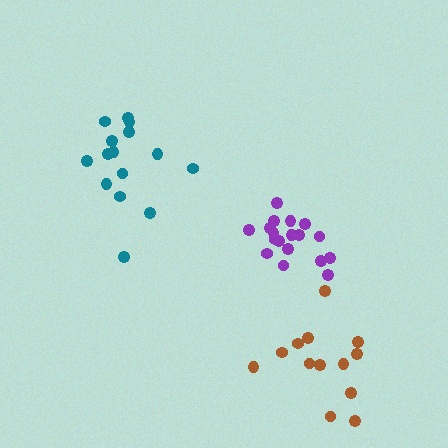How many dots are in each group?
Group 1: 13 dots, Group 2: 15 dots, Group 3: 18 dots (46 total).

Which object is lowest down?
The brown cluster is bottommost.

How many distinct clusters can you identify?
There are 3 distinct clusters.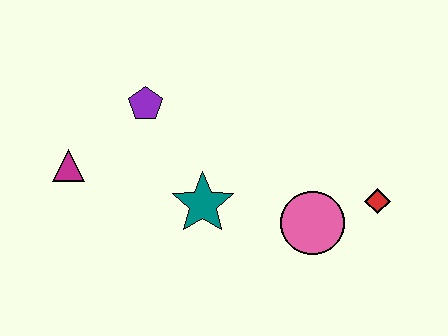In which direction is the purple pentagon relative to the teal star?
The purple pentagon is above the teal star.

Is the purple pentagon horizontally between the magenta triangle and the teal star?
Yes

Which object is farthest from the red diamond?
The magenta triangle is farthest from the red diamond.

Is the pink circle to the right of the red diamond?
No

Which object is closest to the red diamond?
The pink circle is closest to the red diamond.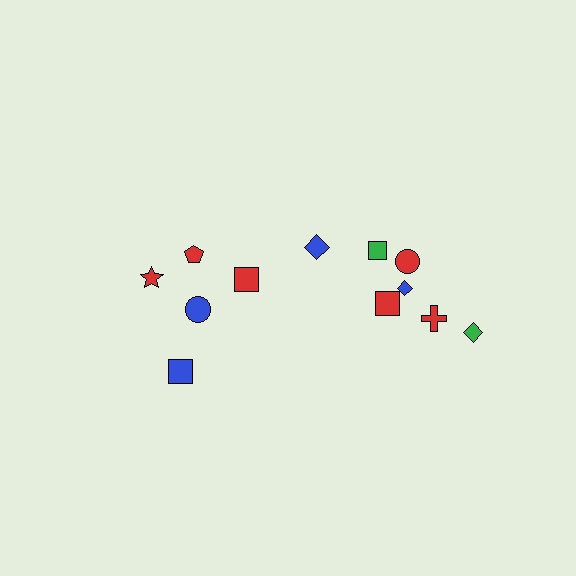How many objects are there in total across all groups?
There are 12 objects.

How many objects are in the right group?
There are 7 objects.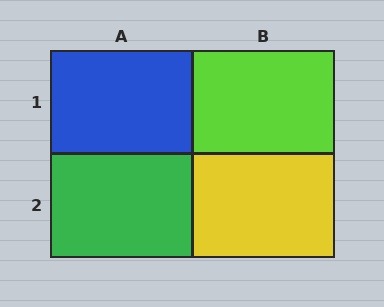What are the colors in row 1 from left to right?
Blue, lime.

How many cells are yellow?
1 cell is yellow.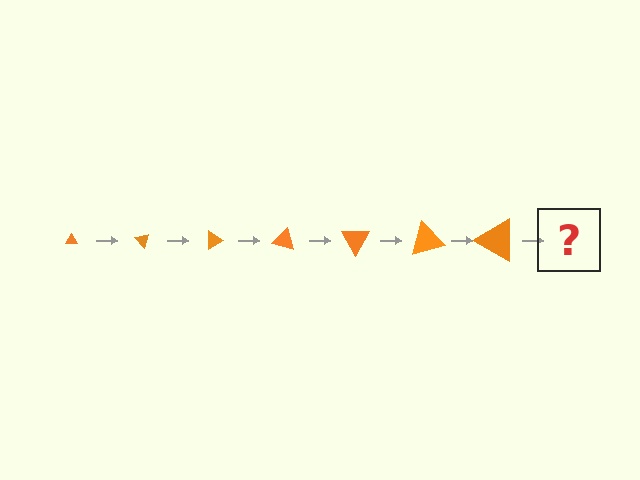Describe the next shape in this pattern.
It should be a triangle, larger than the previous one and rotated 315 degrees from the start.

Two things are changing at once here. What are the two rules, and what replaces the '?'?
The two rules are that the triangle grows larger each step and it rotates 45 degrees each step. The '?' should be a triangle, larger than the previous one and rotated 315 degrees from the start.